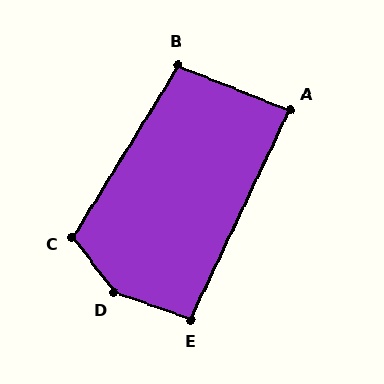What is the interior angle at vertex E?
Approximately 96 degrees (obtuse).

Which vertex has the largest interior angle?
D, at approximately 146 degrees.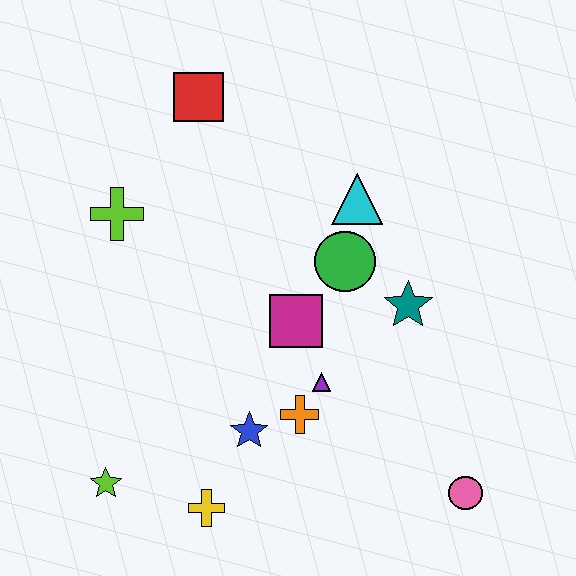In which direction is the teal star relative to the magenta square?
The teal star is to the right of the magenta square.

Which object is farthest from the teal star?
The lime star is farthest from the teal star.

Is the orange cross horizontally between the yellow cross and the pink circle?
Yes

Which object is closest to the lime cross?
The red square is closest to the lime cross.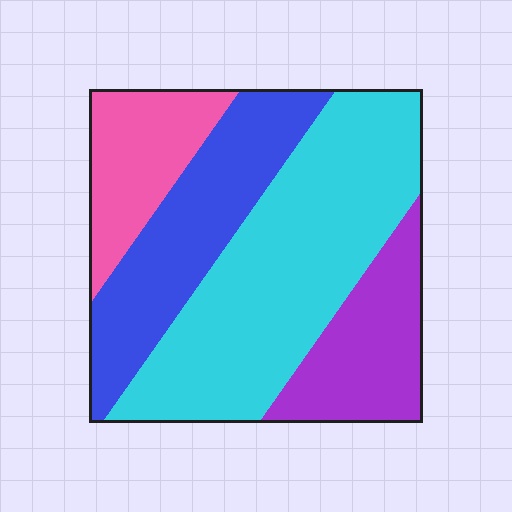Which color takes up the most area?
Cyan, at roughly 45%.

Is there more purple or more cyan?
Cyan.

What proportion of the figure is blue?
Blue covers roughly 25% of the figure.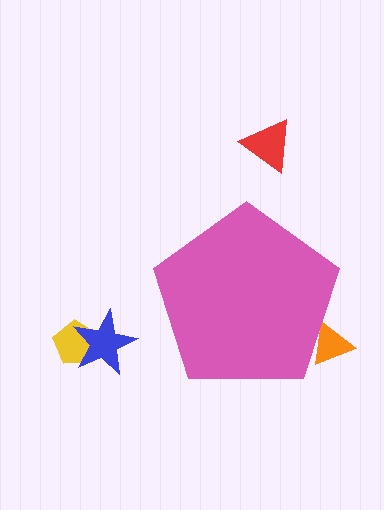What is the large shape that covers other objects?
A pink pentagon.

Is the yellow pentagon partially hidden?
No, the yellow pentagon is fully visible.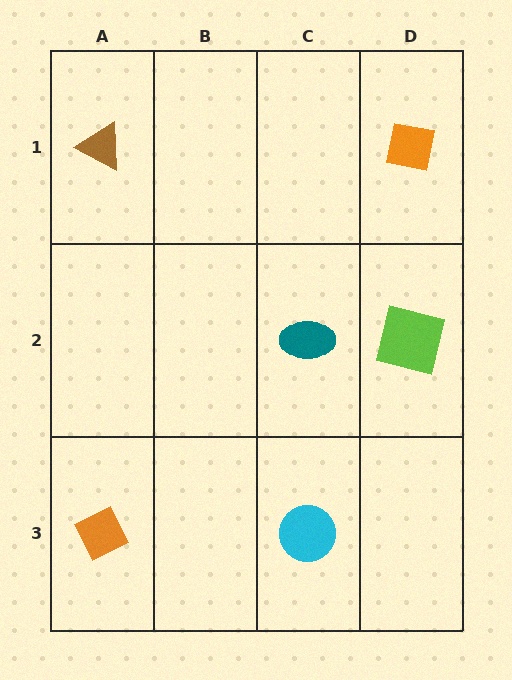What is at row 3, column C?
A cyan circle.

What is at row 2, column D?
A lime square.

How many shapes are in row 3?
2 shapes.